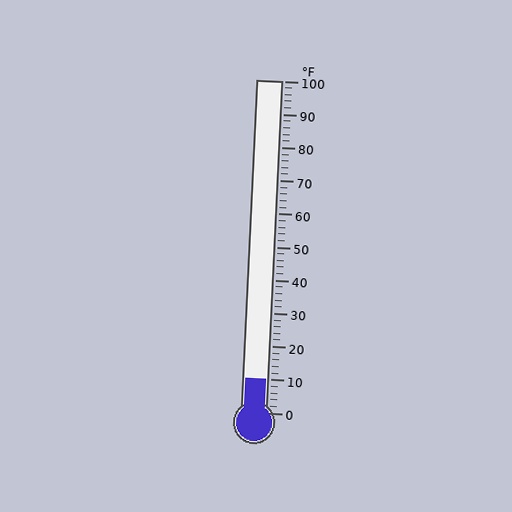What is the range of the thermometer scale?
The thermometer scale ranges from 0°F to 100°F.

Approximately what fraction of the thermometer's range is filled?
The thermometer is filled to approximately 10% of its range.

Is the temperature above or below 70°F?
The temperature is below 70°F.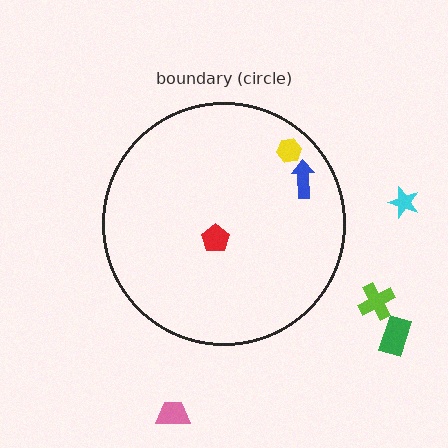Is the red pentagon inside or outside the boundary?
Inside.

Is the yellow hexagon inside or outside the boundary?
Inside.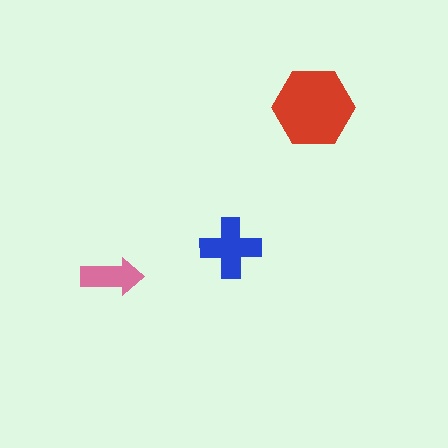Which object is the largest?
The red hexagon.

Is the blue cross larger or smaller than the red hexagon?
Smaller.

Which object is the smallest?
The pink arrow.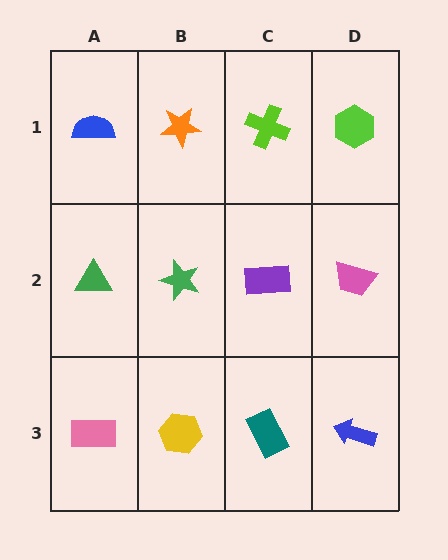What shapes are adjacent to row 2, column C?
A lime cross (row 1, column C), a teal rectangle (row 3, column C), a green star (row 2, column B), a pink trapezoid (row 2, column D).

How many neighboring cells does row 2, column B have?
4.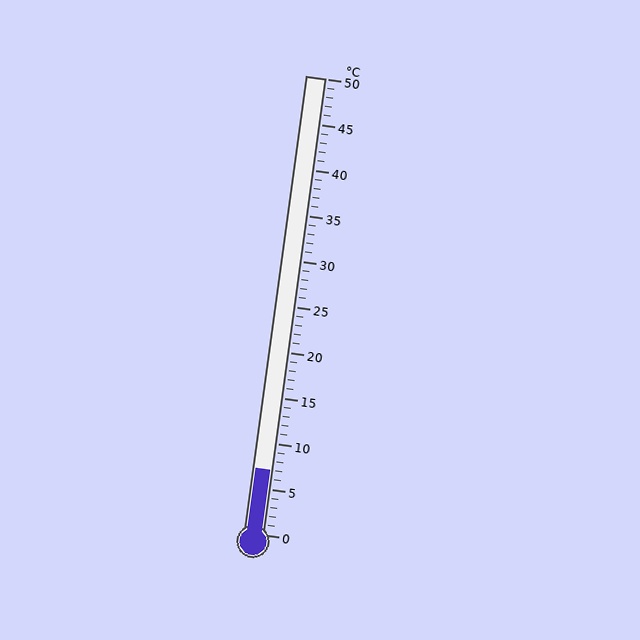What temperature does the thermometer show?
The thermometer shows approximately 7°C.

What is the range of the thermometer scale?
The thermometer scale ranges from 0°C to 50°C.